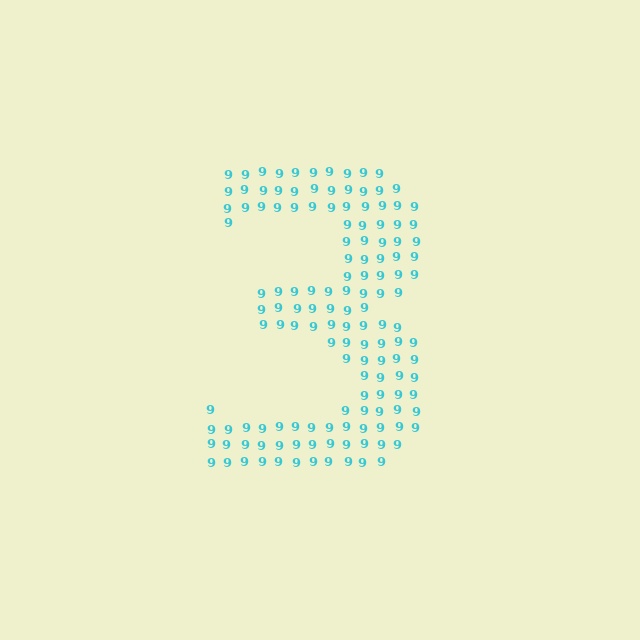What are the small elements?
The small elements are digit 9's.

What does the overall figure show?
The overall figure shows the digit 3.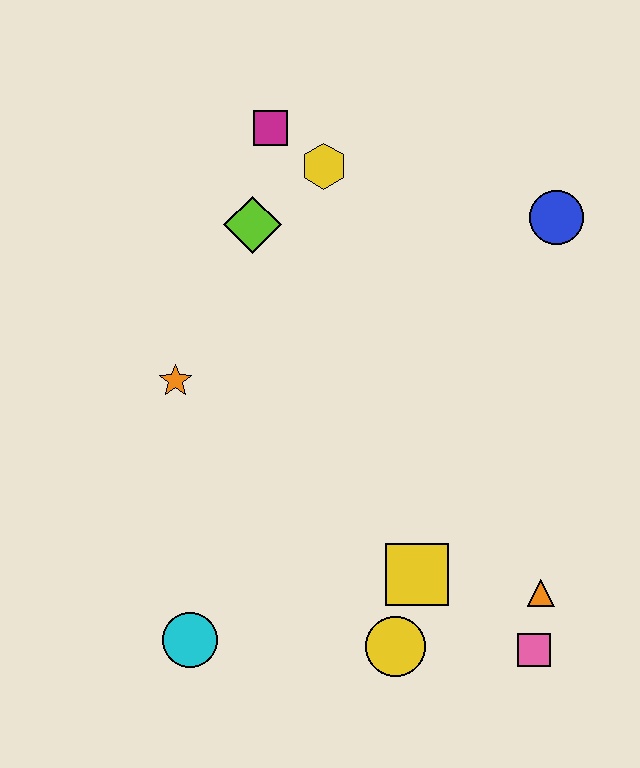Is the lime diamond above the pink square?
Yes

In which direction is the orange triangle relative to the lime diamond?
The orange triangle is below the lime diamond.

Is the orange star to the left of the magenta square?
Yes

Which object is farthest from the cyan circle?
The blue circle is farthest from the cyan circle.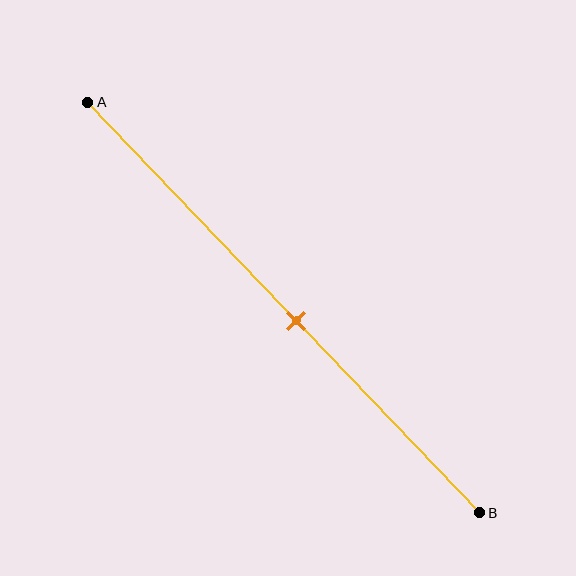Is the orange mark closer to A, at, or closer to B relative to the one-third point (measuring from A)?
The orange mark is closer to point B than the one-third point of segment AB.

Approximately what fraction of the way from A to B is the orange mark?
The orange mark is approximately 55% of the way from A to B.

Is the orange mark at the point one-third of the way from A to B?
No, the mark is at about 55% from A, not at the 33% one-third point.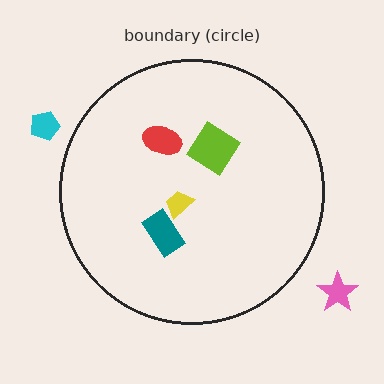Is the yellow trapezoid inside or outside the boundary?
Inside.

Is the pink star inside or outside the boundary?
Outside.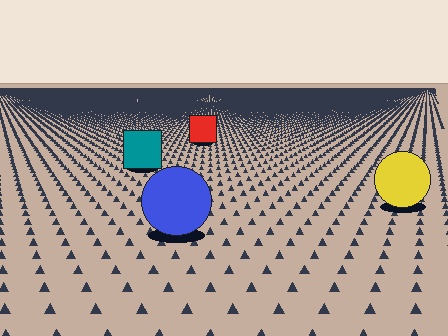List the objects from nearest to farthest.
From nearest to farthest: the blue circle, the yellow circle, the teal square, the red square.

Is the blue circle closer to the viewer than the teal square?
Yes. The blue circle is closer — you can tell from the texture gradient: the ground texture is coarser near it.